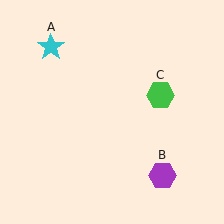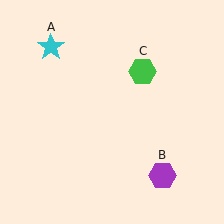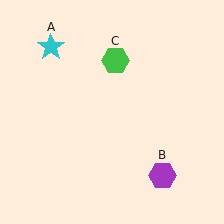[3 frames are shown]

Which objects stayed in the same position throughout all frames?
Cyan star (object A) and purple hexagon (object B) remained stationary.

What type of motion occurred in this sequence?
The green hexagon (object C) rotated counterclockwise around the center of the scene.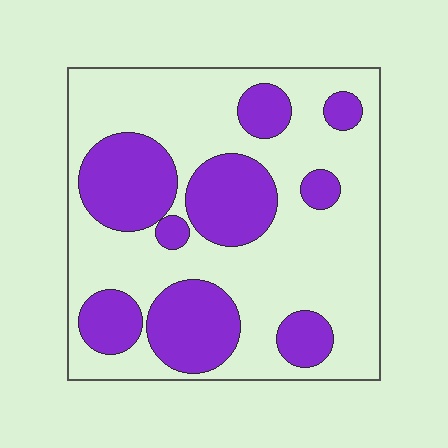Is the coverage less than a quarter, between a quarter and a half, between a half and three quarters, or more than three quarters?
Between a quarter and a half.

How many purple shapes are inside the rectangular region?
9.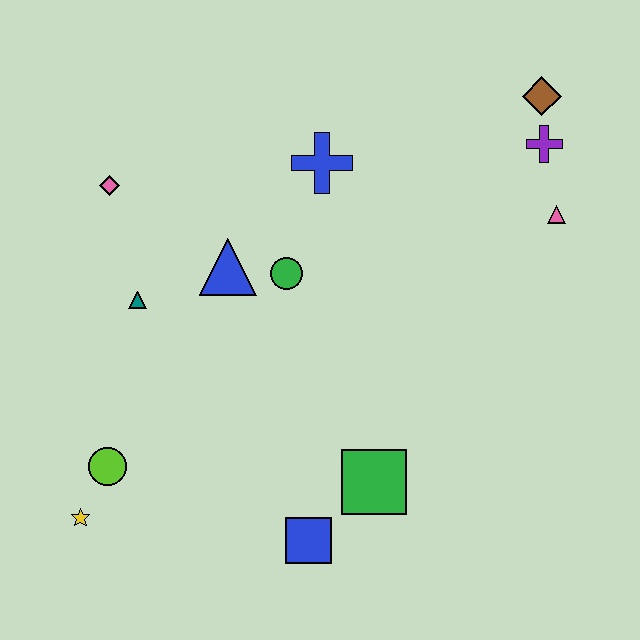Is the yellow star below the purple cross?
Yes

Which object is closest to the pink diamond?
The teal triangle is closest to the pink diamond.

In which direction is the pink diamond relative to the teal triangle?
The pink diamond is above the teal triangle.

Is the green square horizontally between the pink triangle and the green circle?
Yes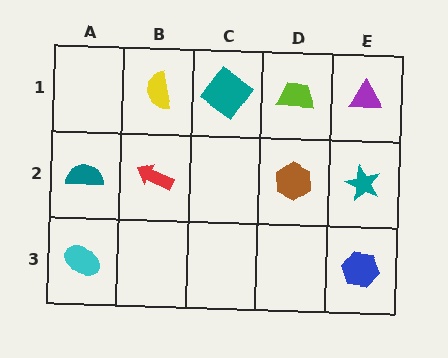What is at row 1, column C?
A teal diamond.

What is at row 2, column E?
A teal star.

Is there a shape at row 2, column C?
No, that cell is empty.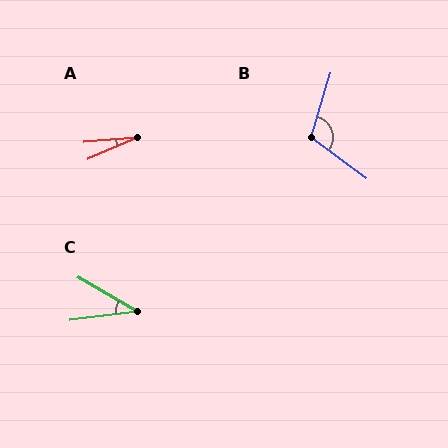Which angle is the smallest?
A, at approximately 18 degrees.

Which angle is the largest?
B, at approximately 109 degrees.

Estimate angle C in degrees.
Approximately 37 degrees.